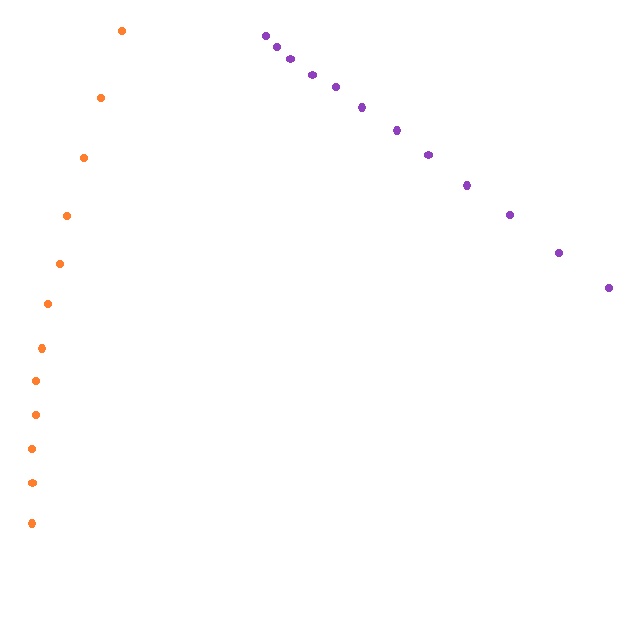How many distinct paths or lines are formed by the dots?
There are 2 distinct paths.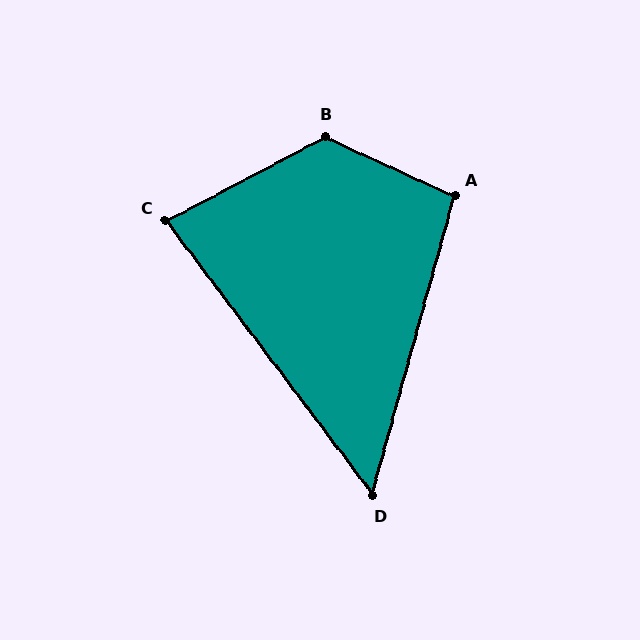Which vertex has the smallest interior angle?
D, at approximately 52 degrees.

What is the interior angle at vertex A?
Approximately 99 degrees (obtuse).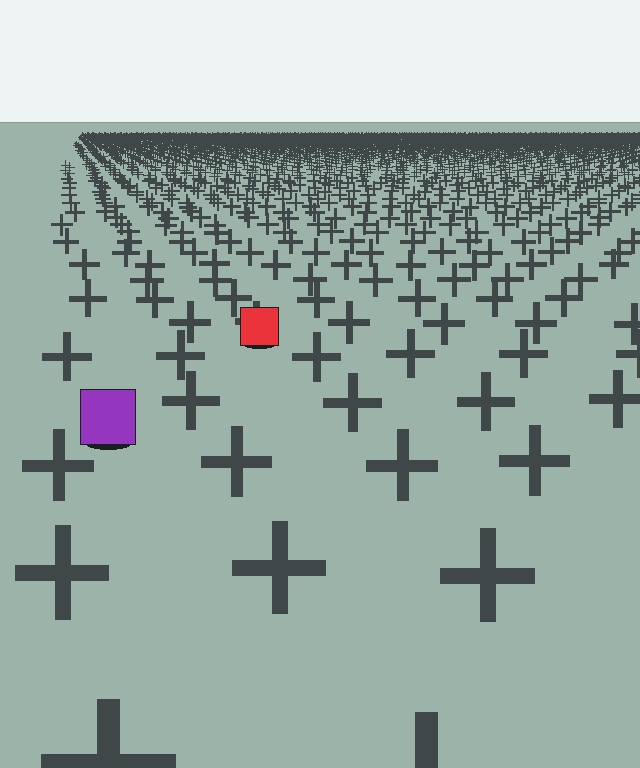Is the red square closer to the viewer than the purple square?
No. The purple square is closer — you can tell from the texture gradient: the ground texture is coarser near it.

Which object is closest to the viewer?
The purple square is closest. The texture marks near it are larger and more spread out.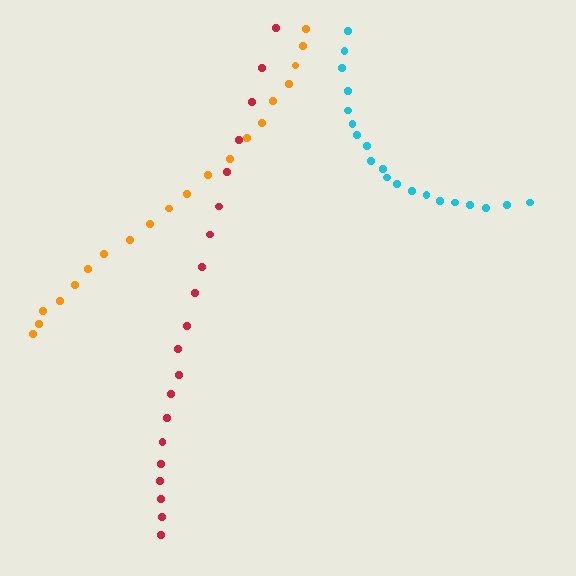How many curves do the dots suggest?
There are 3 distinct paths.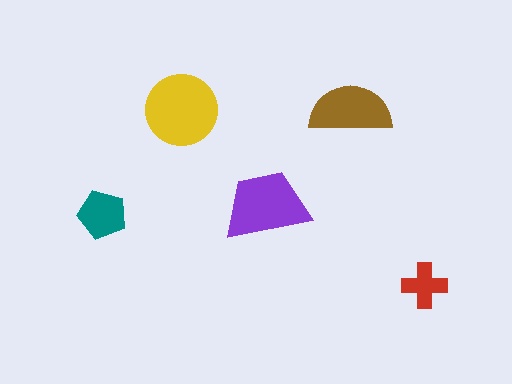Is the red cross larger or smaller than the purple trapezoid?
Smaller.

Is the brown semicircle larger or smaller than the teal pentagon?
Larger.